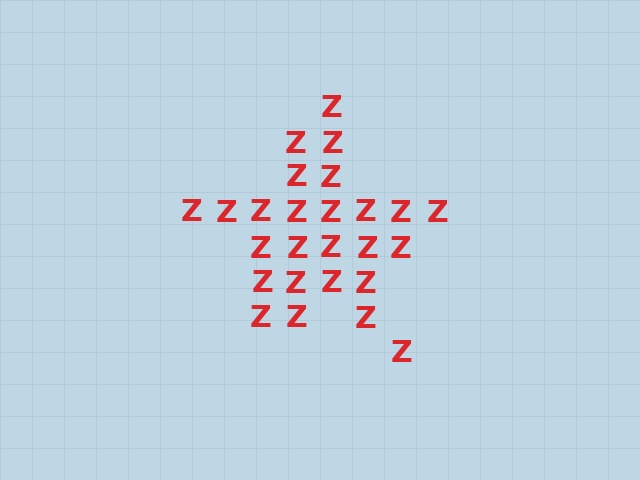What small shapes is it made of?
It is made of small letter Z's.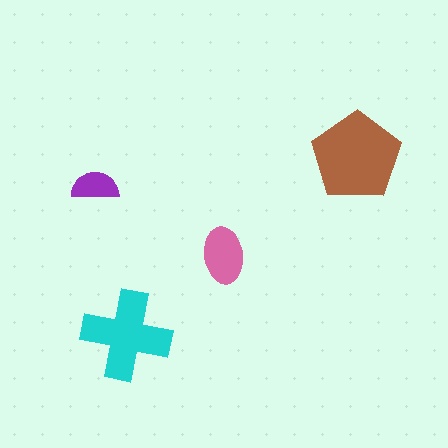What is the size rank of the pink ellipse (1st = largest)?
3rd.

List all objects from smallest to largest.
The purple semicircle, the pink ellipse, the cyan cross, the brown pentagon.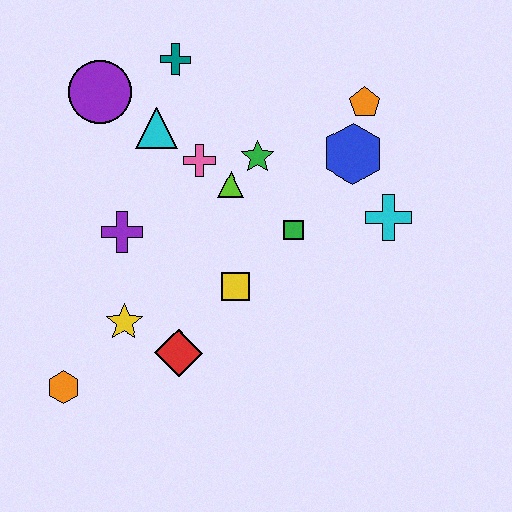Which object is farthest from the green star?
The orange hexagon is farthest from the green star.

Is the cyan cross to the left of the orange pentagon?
No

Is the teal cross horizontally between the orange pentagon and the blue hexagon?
No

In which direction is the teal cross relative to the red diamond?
The teal cross is above the red diamond.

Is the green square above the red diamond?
Yes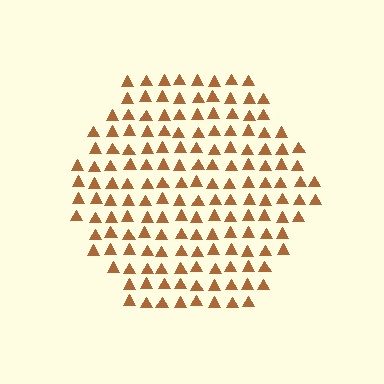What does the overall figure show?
The overall figure shows a hexagon.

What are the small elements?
The small elements are triangles.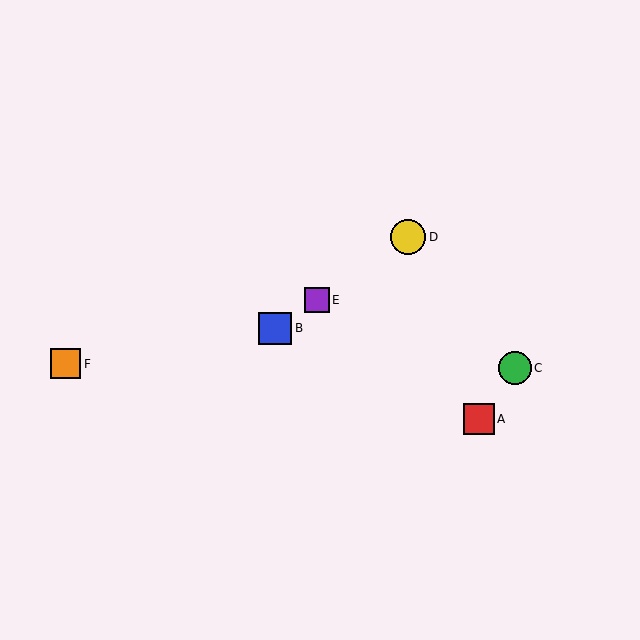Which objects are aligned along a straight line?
Objects B, D, E are aligned along a straight line.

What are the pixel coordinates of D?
Object D is at (408, 237).